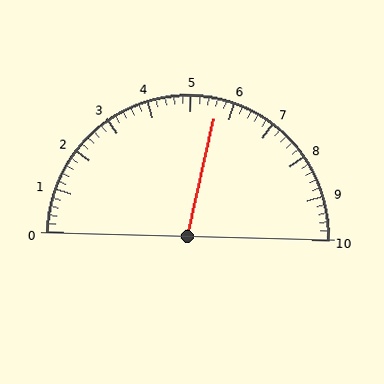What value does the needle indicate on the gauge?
The needle indicates approximately 5.6.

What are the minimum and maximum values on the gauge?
The gauge ranges from 0 to 10.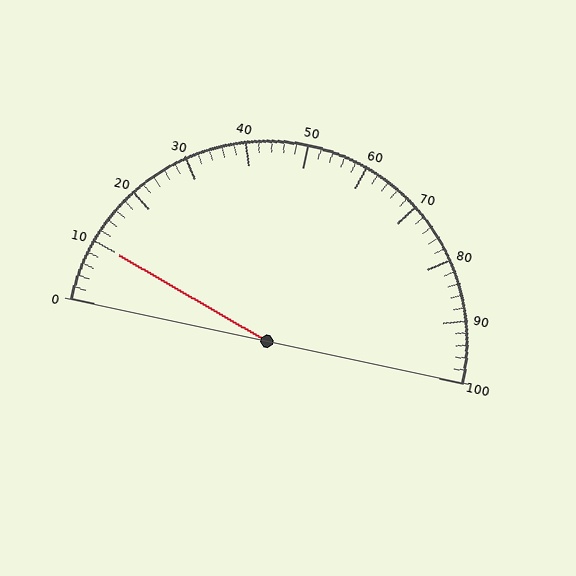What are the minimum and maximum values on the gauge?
The gauge ranges from 0 to 100.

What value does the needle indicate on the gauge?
The needle indicates approximately 10.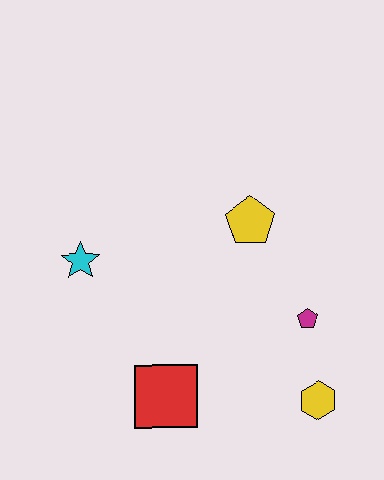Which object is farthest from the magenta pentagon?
The cyan star is farthest from the magenta pentagon.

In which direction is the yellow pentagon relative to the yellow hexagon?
The yellow pentagon is above the yellow hexagon.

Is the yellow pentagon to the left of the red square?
No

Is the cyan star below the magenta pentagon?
No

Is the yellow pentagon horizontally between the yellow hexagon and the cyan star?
Yes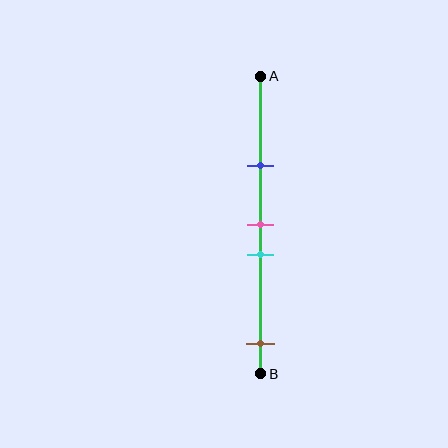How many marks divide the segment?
There are 4 marks dividing the segment.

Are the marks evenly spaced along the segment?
No, the marks are not evenly spaced.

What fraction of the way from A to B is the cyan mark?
The cyan mark is approximately 60% (0.6) of the way from A to B.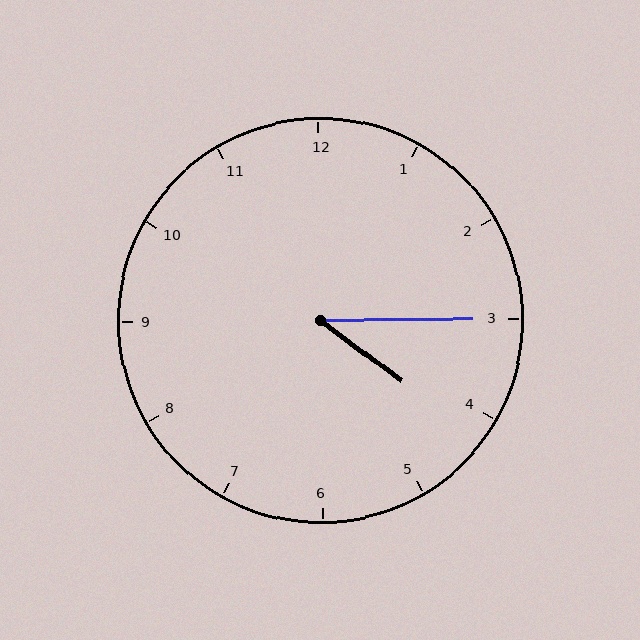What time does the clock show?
4:15.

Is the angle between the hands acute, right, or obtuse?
It is acute.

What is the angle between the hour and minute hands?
Approximately 38 degrees.